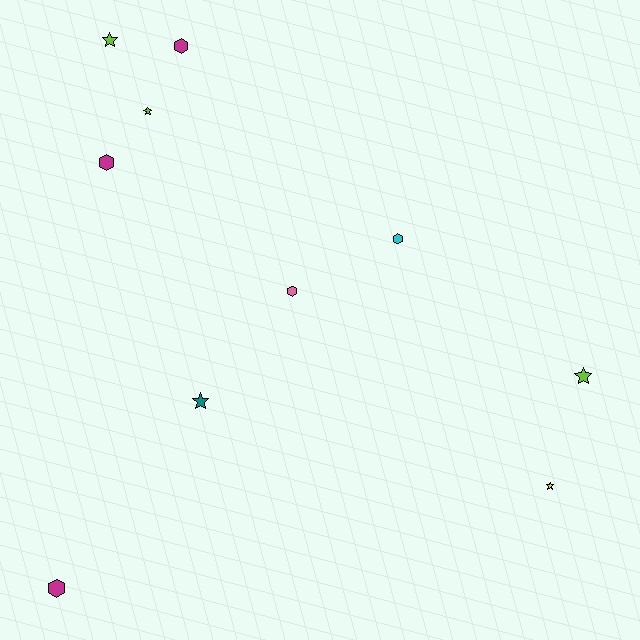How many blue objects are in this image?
There are no blue objects.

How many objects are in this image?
There are 10 objects.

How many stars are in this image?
There are 5 stars.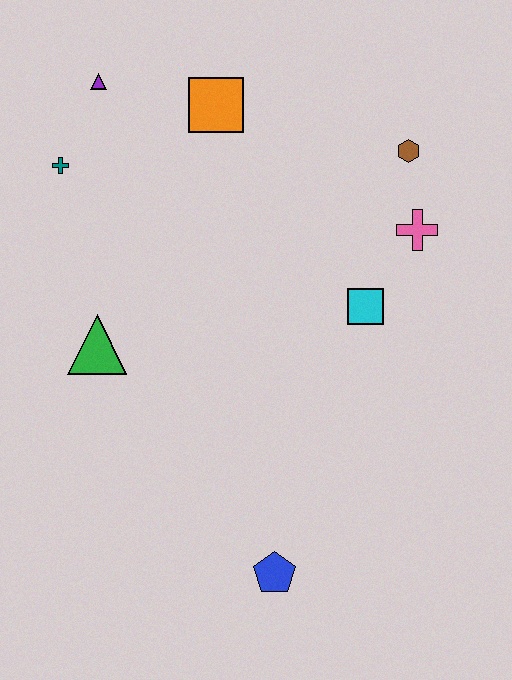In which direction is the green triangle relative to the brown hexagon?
The green triangle is to the left of the brown hexagon.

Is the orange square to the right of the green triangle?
Yes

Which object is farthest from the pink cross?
The blue pentagon is farthest from the pink cross.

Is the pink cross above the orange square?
No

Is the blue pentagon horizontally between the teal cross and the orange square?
No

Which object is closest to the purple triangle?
The teal cross is closest to the purple triangle.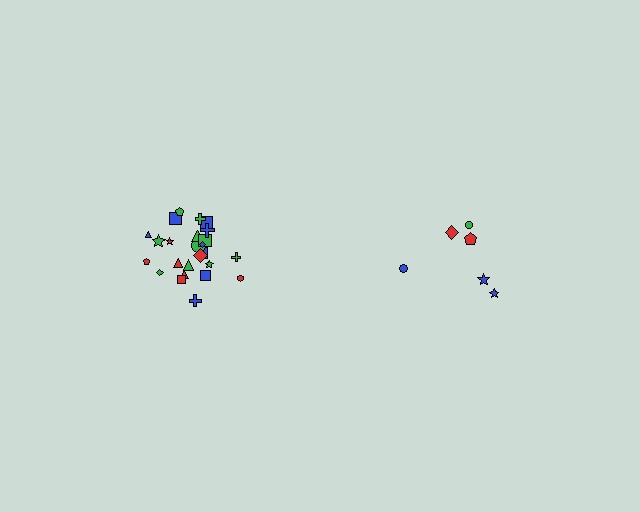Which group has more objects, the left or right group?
The left group.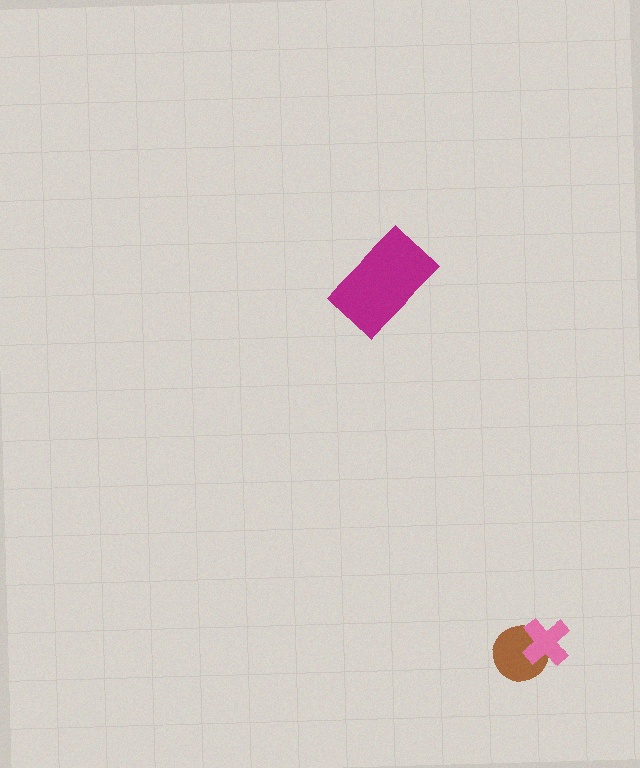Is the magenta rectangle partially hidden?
No, no other shape covers it.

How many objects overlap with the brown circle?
1 object overlaps with the brown circle.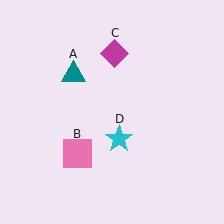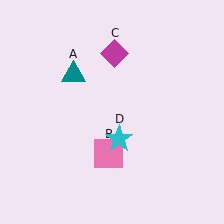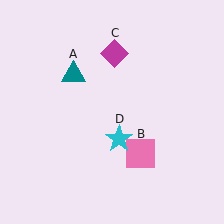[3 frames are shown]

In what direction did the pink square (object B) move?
The pink square (object B) moved right.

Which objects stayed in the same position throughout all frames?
Teal triangle (object A) and magenta diamond (object C) and cyan star (object D) remained stationary.